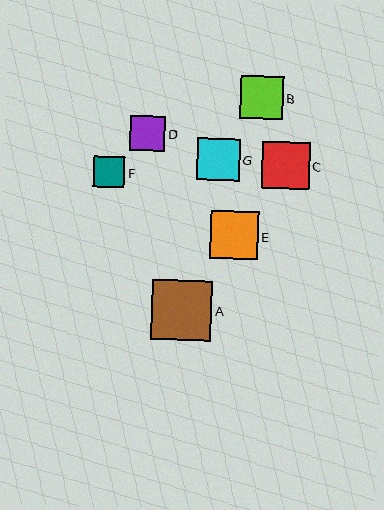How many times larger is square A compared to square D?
Square A is approximately 1.7 times the size of square D.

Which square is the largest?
Square A is the largest with a size of approximately 60 pixels.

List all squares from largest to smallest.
From largest to smallest: A, E, C, B, G, D, F.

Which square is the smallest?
Square F is the smallest with a size of approximately 31 pixels.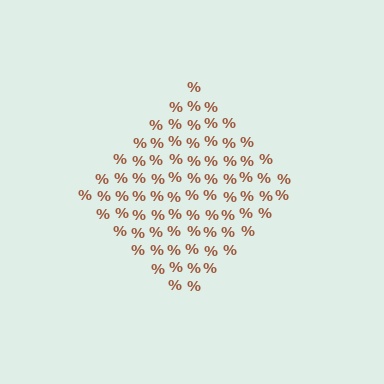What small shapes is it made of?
It is made of small percent signs.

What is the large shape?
The large shape is a diamond.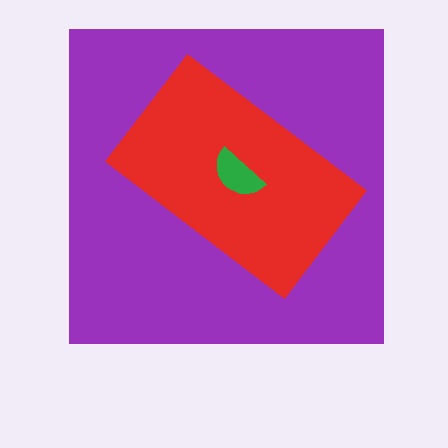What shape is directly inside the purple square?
The red rectangle.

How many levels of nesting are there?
3.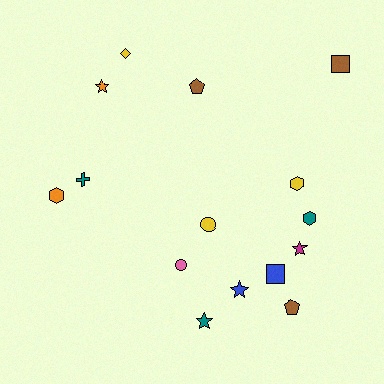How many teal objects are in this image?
There are 3 teal objects.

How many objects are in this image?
There are 15 objects.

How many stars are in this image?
There are 4 stars.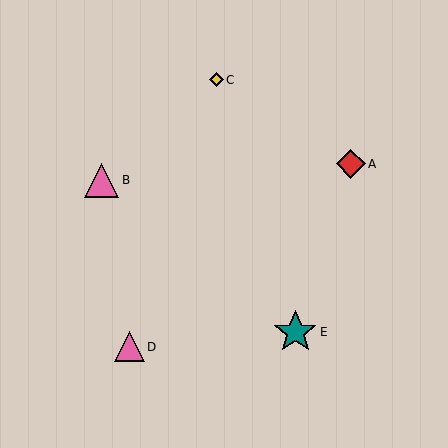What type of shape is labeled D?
Shape D is a pink triangle.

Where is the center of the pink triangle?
The center of the pink triangle is at (102, 180).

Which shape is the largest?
The teal star (labeled E) is the largest.